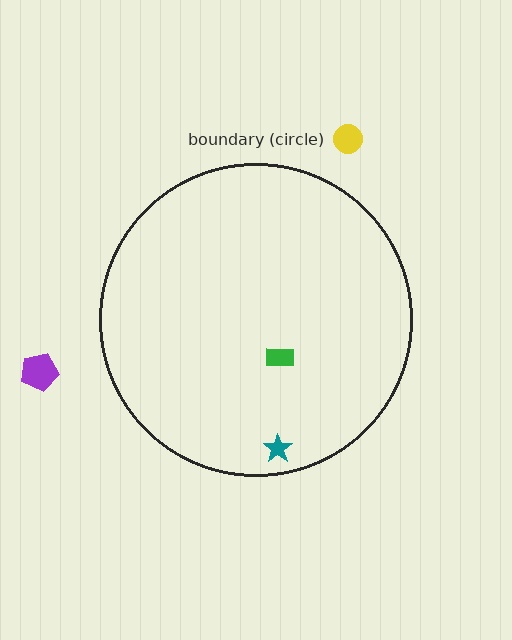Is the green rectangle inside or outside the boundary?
Inside.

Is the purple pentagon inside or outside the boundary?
Outside.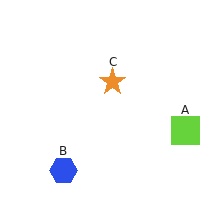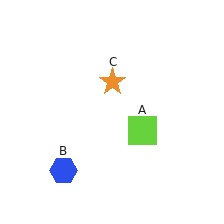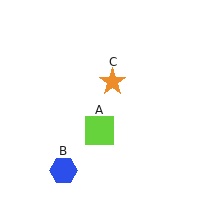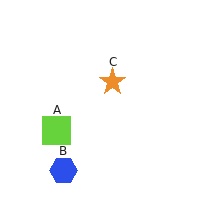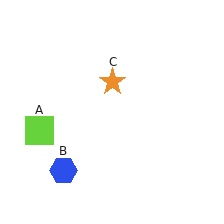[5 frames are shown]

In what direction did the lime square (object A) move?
The lime square (object A) moved left.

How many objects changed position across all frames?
1 object changed position: lime square (object A).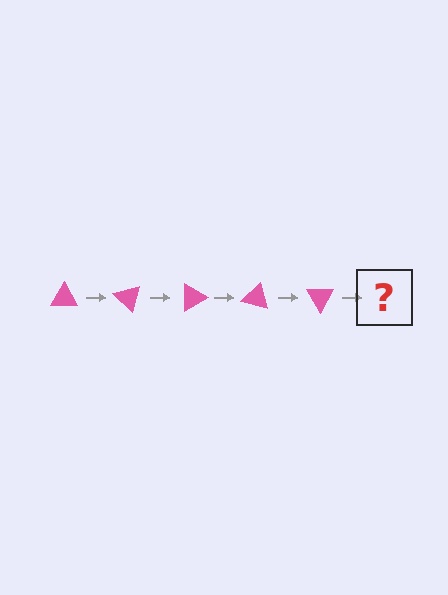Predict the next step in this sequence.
The next step is a pink triangle rotated 225 degrees.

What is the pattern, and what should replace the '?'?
The pattern is that the triangle rotates 45 degrees each step. The '?' should be a pink triangle rotated 225 degrees.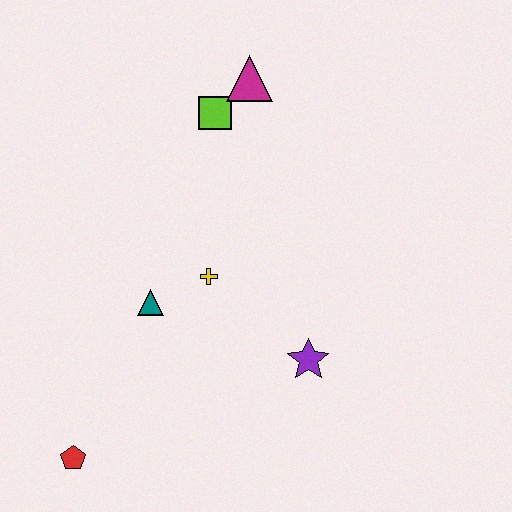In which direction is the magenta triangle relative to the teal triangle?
The magenta triangle is above the teal triangle.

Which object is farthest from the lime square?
The red pentagon is farthest from the lime square.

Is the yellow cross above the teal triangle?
Yes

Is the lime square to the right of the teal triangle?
Yes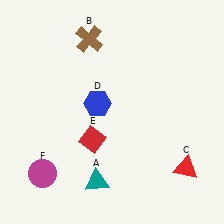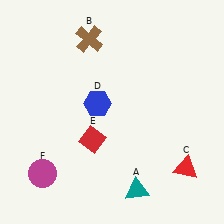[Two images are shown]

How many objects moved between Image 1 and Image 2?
1 object moved between the two images.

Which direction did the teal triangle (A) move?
The teal triangle (A) moved right.